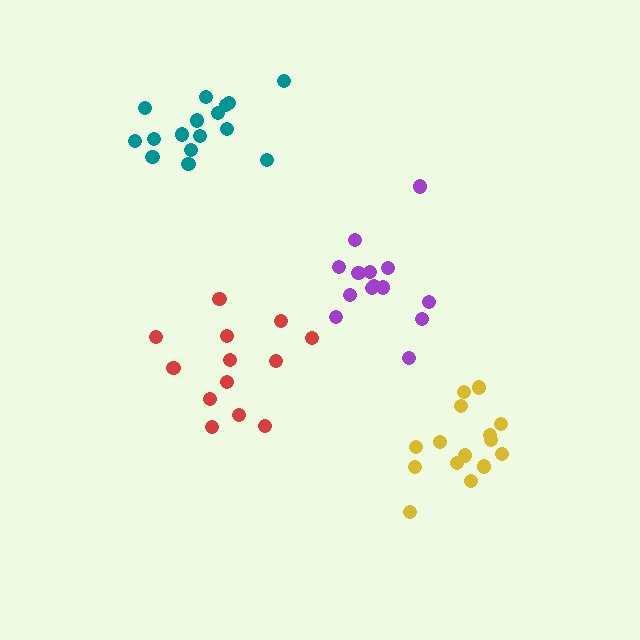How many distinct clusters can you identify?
There are 4 distinct clusters.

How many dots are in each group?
Group 1: 14 dots, Group 2: 15 dots, Group 3: 16 dots, Group 4: 13 dots (58 total).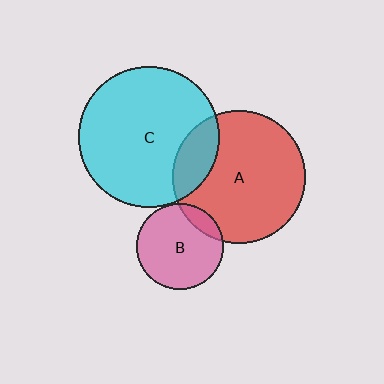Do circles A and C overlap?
Yes.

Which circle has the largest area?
Circle C (cyan).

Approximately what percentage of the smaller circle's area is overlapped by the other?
Approximately 20%.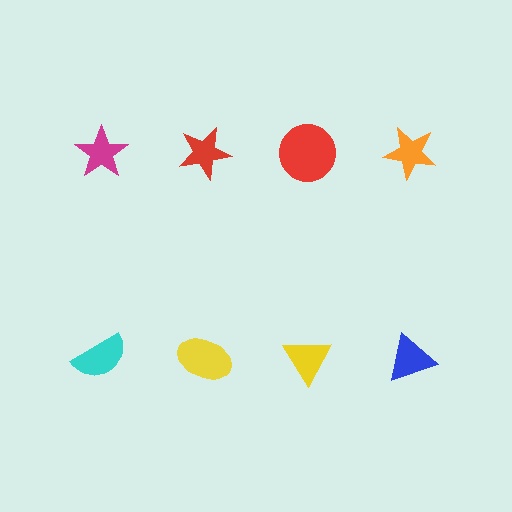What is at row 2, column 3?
A yellow triangle.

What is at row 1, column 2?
A red star.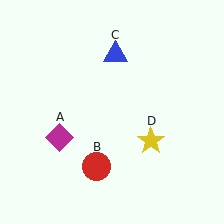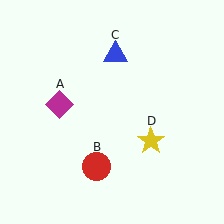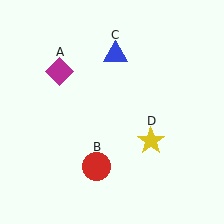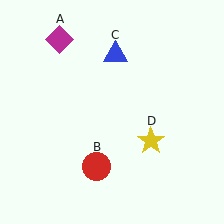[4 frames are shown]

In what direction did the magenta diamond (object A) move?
The magenta diamond (object A) moved up.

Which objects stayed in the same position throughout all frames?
Red circle (object B) and blue triangle (object C) and yellow star (object D) remained stationary.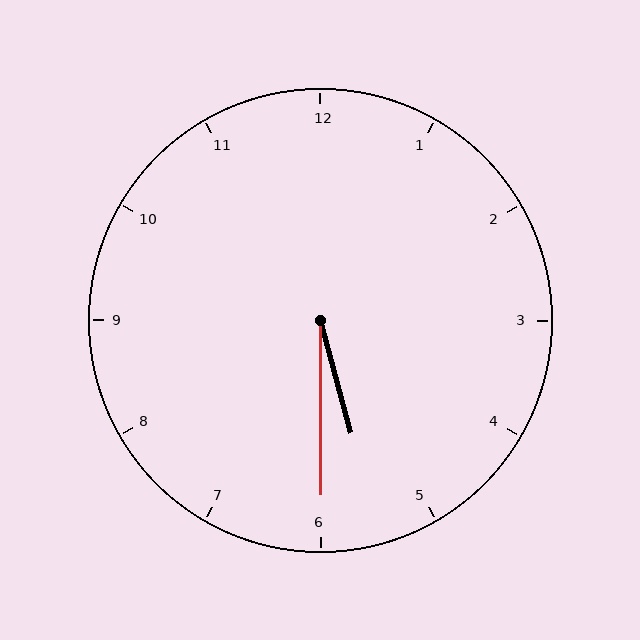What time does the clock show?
5:30.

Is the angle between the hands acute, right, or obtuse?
It is acute.